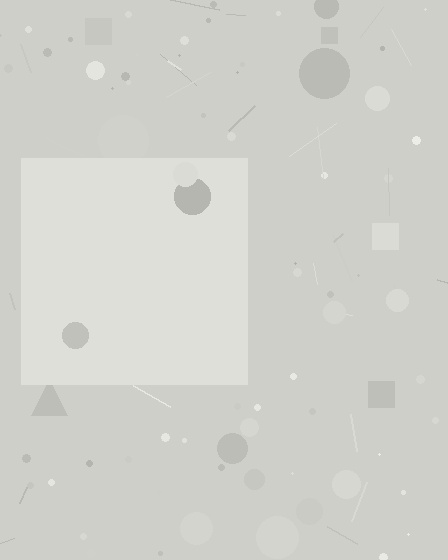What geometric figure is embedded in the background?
A square is embedded in the background.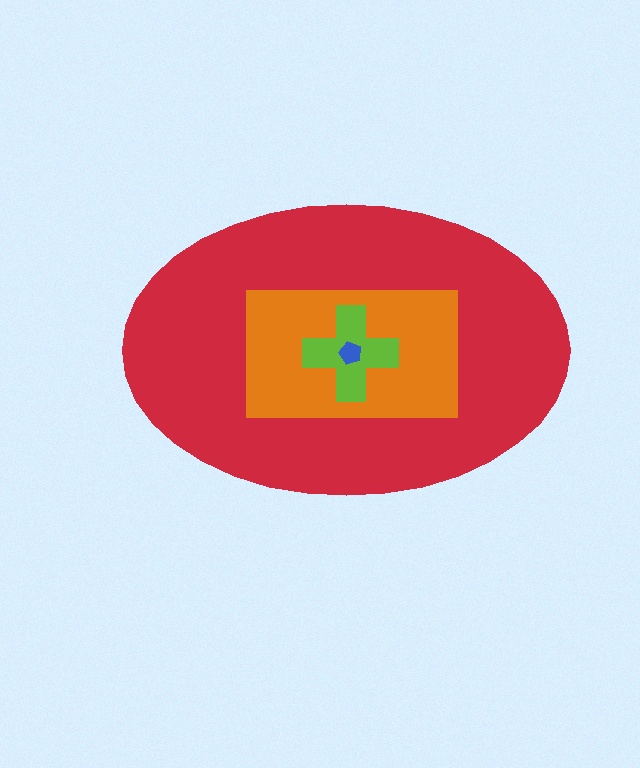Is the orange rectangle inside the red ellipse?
Yes.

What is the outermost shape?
The red ellipse.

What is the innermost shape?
The blue pentagon.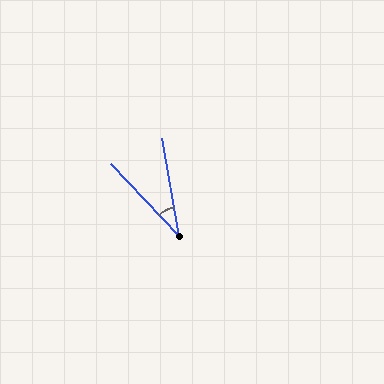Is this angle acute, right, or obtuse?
It is acute.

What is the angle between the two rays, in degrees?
Approximately 34 degrees.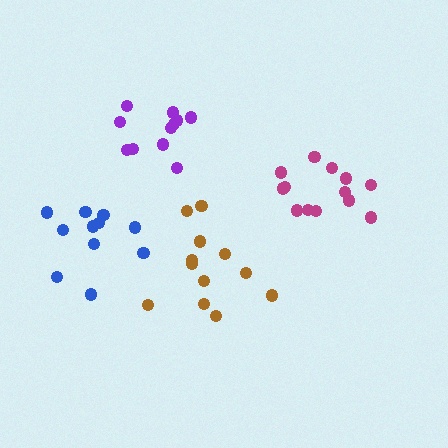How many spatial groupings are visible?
There are 4 spatial groupings.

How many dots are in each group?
Group 1: 12 dots, Group 2: 13 dots, Group 3: 11 dots, Group 4: 11 dots (47 total).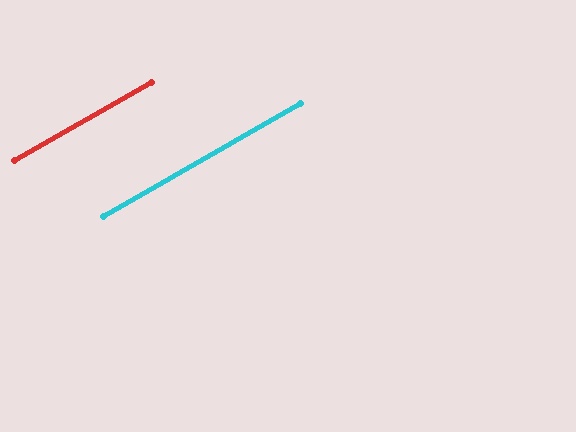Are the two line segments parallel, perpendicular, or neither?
Parallel — their directions differ by only 0.3°.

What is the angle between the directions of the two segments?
Approximately 0 degrees.